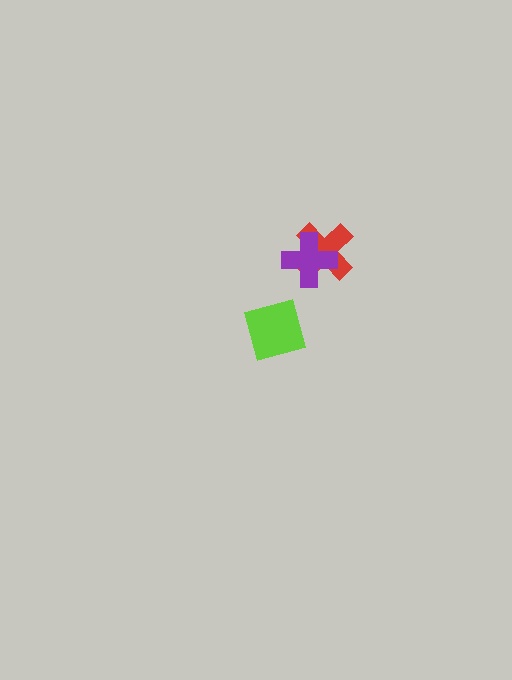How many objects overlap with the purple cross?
1 object overlaps with the purple cross.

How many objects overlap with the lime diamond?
0 objects overlap with the lime diamond.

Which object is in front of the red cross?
The purple cross is in front of the red cross.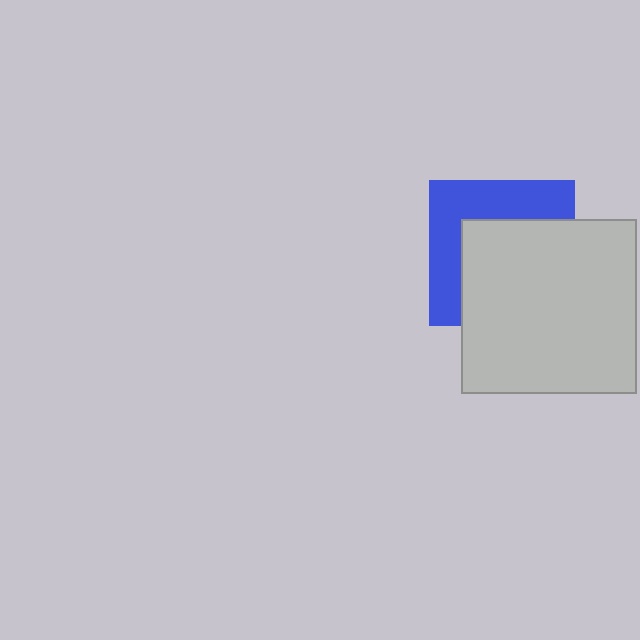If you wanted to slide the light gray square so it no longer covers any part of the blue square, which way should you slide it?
Slide it toward the lower-right — that is the most direct way to separate the two shapes.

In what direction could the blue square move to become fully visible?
The blue square could move toward the upper-left. That would shift it out from behind the light gray square entirely.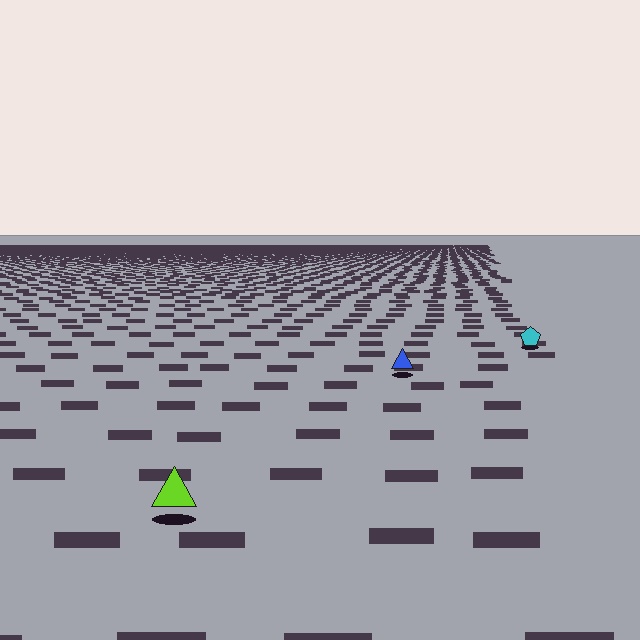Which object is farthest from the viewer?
The cyan pentagon is farthest from the viewer. It appears smaller and the ground texture around it is denser.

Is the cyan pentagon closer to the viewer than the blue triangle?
No. The blue triangle is closer — you can tell from the texture gradient: the ground texture is coarser near it.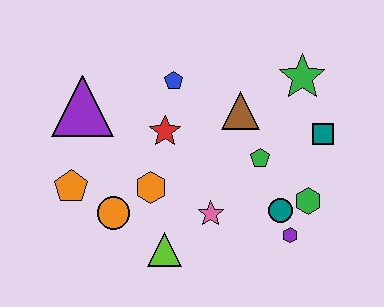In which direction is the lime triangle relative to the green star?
The lime triangle is below the green star.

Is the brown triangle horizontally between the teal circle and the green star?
No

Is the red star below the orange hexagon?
No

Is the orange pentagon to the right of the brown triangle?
No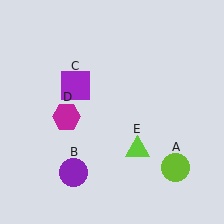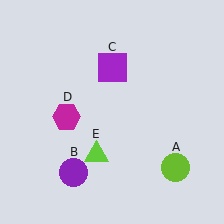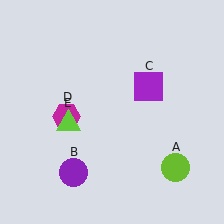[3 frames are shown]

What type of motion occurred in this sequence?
The purple square (object C), lime triangle (object E) rotated clockwise around the center of the scene.